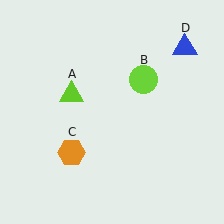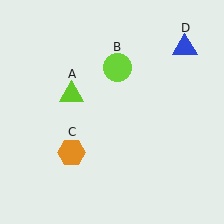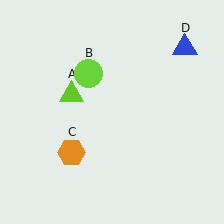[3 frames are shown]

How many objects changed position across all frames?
1 object changed position: lime circle (object B).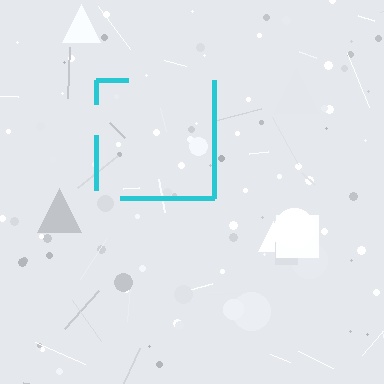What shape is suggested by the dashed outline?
The dashed outline suggests a square.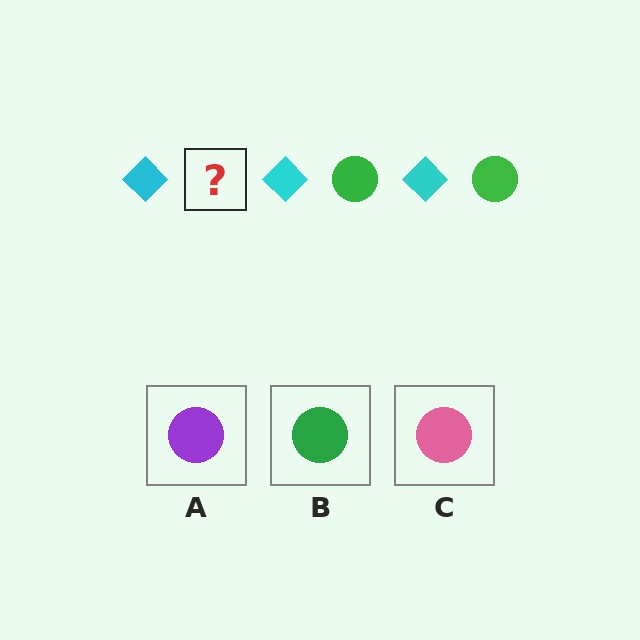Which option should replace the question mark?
Option B.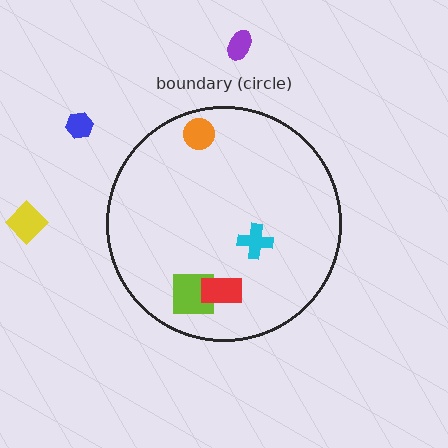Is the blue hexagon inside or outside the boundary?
Outside.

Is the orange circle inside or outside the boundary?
Inside.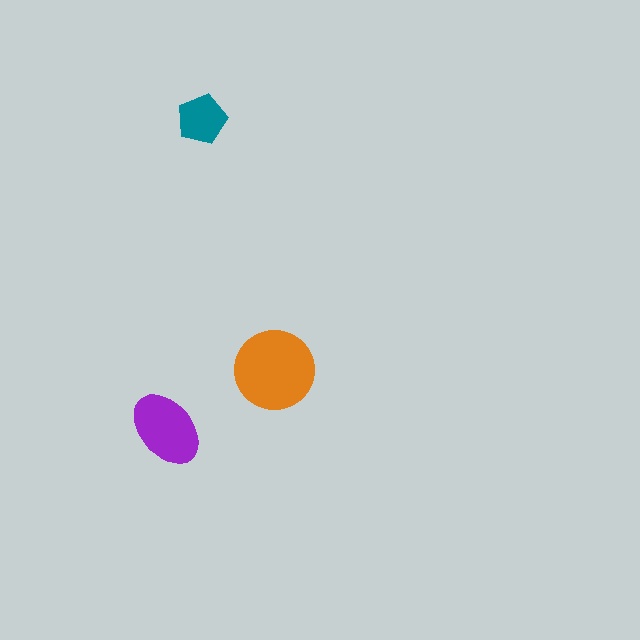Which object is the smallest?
The teal pentagon.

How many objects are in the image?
There are 3 objects in the image.